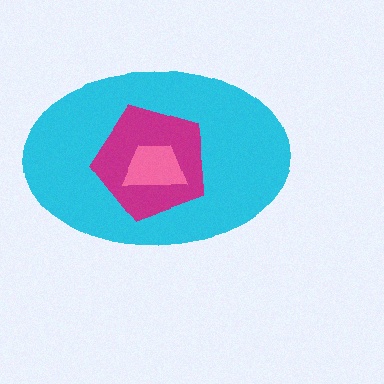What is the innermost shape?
The pink trapezoid.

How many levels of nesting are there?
3.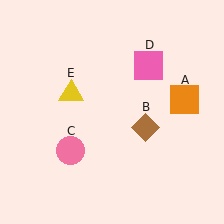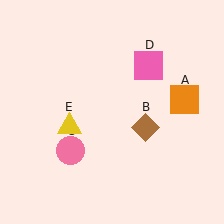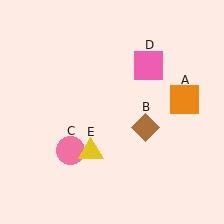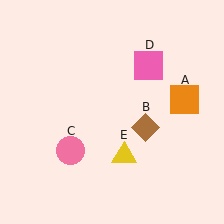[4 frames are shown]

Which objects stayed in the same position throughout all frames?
Orange square (object A) and brown diamond (object B) and pink circle (object C) and pink square (object D) remained stationary.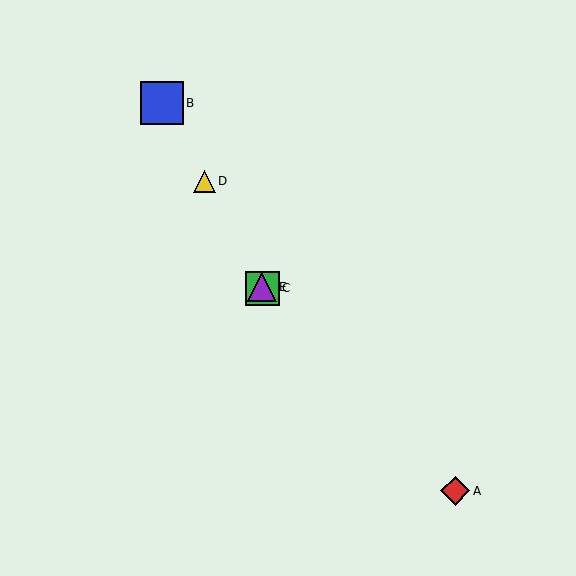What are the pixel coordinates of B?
Object B is at (162, 103).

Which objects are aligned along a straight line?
Objects B, C, D, E are aligned along a straight line.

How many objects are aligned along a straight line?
4 objects (B, C, D, E) are aligned along a straight line.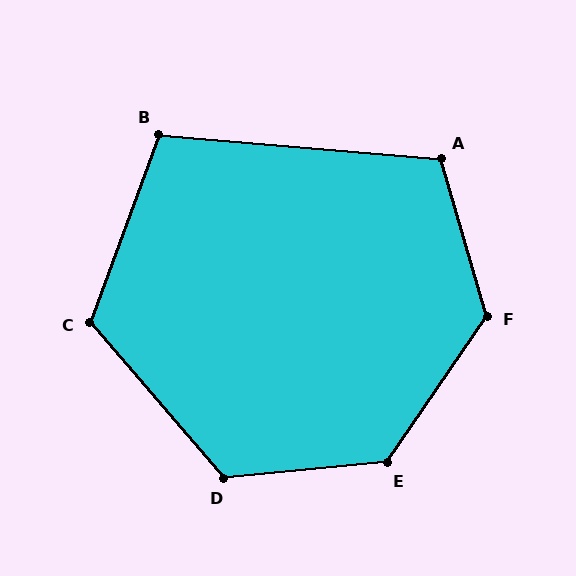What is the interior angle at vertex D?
Approximately 125 degrees (obtuse).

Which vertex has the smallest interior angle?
B, at approximately 105 degrees.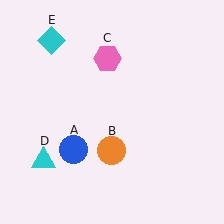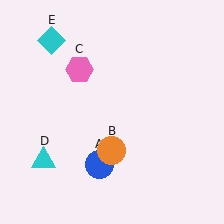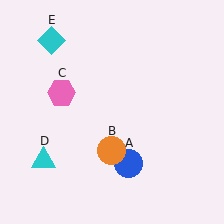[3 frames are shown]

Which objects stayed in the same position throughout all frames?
Orange circle (object B) and cyan triangle (object D) and cyan diamond (object E) remained stationary.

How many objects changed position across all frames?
2 objects changed position: blue circle (object A), pink hexagon (object C).